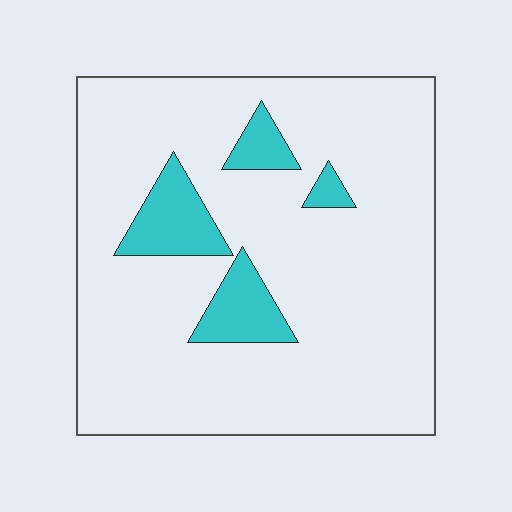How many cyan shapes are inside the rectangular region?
4.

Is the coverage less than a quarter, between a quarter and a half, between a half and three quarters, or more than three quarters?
Less than a quarter.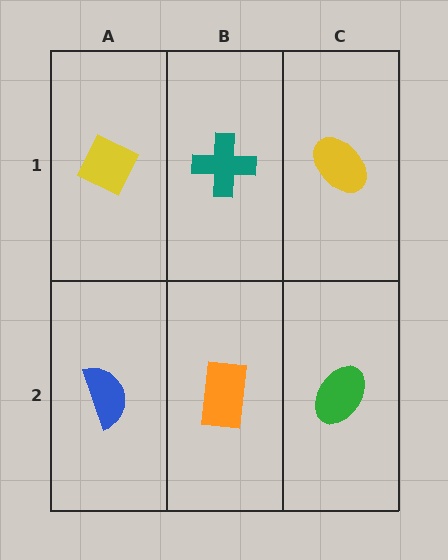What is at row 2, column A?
A blue semicircle.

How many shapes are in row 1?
3 shapes.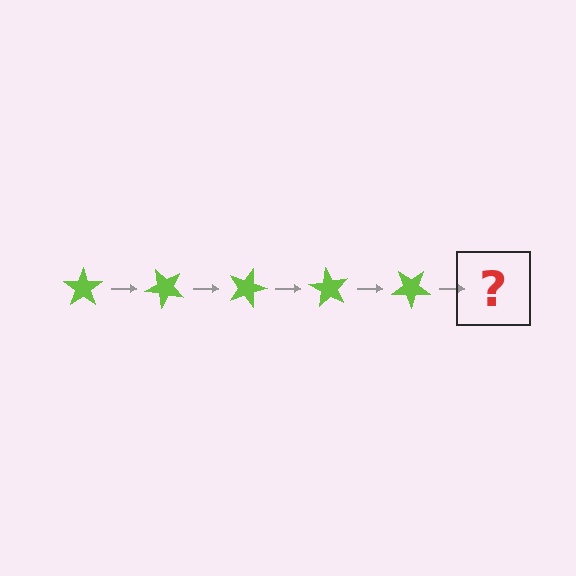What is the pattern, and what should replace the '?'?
The pattern is that the star rotates 45 degrees each step. The '?' should be a lime star rotated 225 degrees.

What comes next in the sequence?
The next element should be a lime star rotated 225 degrees.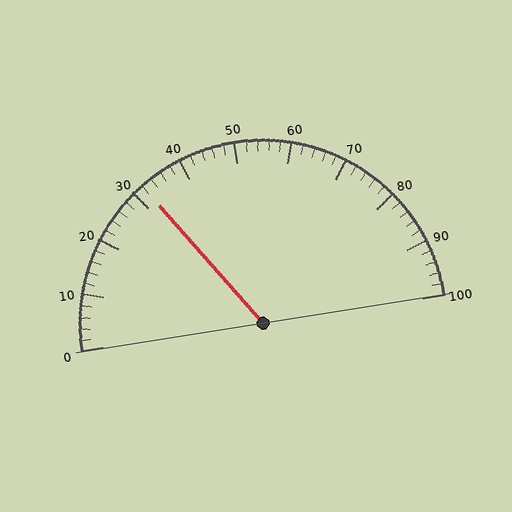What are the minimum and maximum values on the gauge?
The gauge ranges from 0 to 100.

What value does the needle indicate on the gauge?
The needle indicates approximately 32.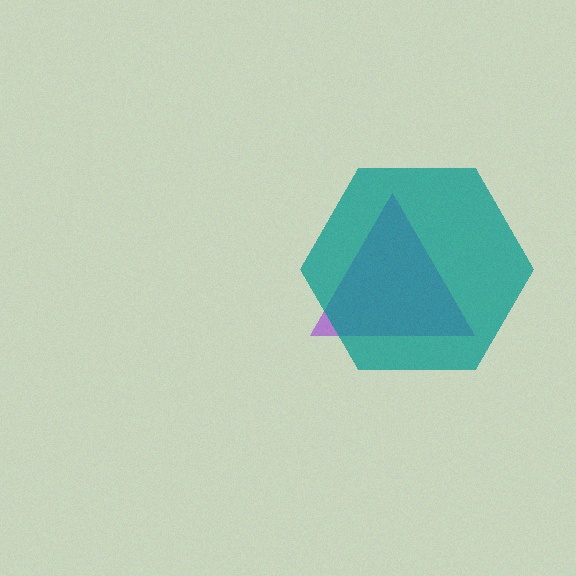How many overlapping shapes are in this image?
There are 2 overlapping shapes in the image.